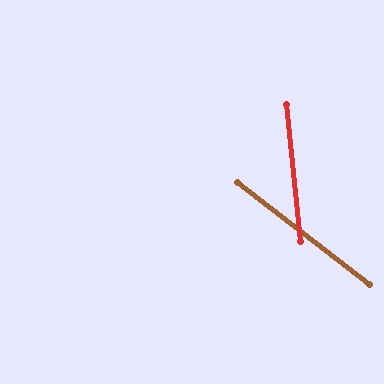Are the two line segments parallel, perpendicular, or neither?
Neither parallel nor perpendicular — they differ by about 46°.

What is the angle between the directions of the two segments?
Approximately 46 degrees.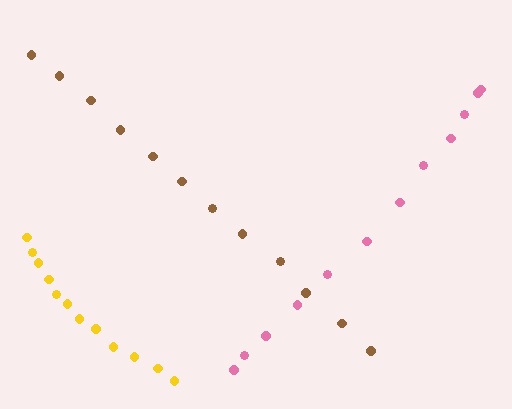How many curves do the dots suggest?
There are 3 distinct paths.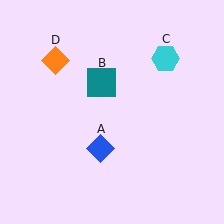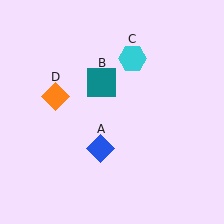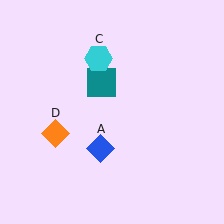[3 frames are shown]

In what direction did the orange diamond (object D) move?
The orange diamond (object D) moved down.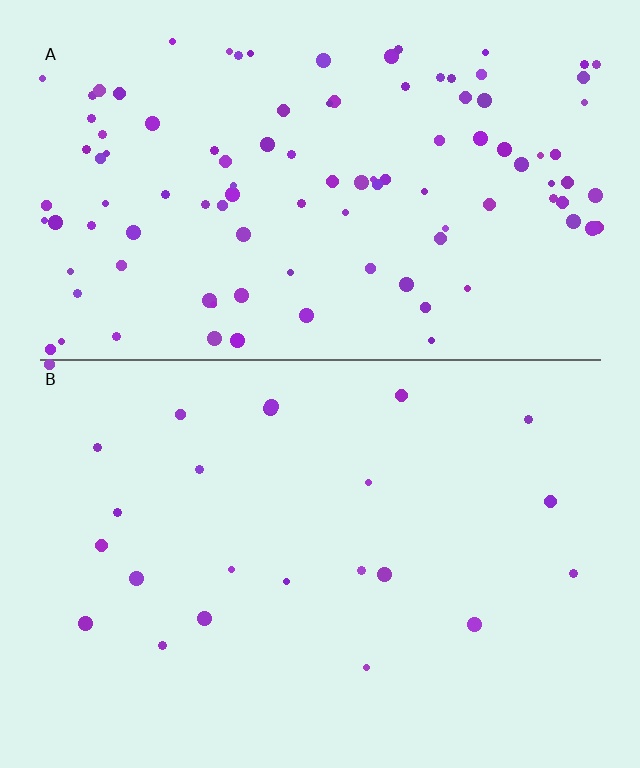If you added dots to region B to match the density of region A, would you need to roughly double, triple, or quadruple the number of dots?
Approximately quadruple.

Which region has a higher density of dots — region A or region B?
A (the top).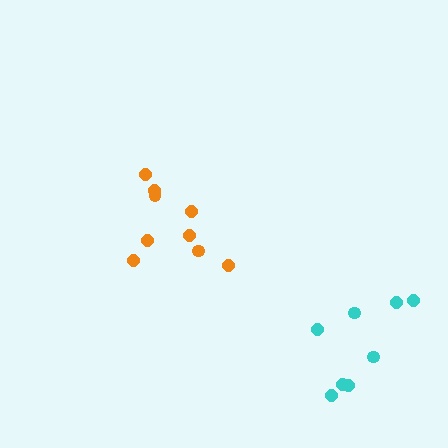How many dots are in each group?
Group 1: 8 dots, Group 2: 9 dots (17 total).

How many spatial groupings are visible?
There are 2 spatial groupings.